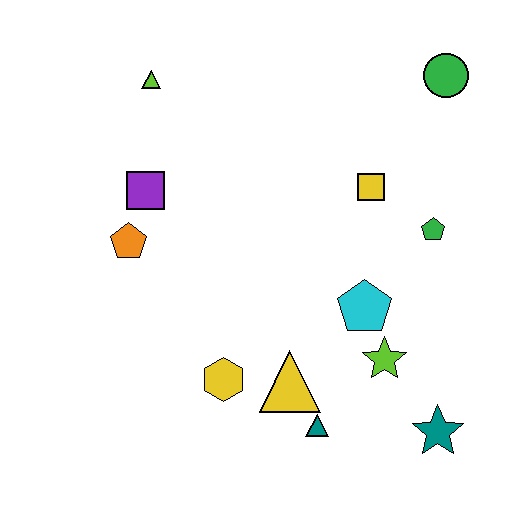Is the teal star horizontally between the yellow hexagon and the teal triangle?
No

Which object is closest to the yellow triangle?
The teal triangle is closest to the yellow triangle.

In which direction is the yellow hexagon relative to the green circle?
The yellow hexagon is below the green circle.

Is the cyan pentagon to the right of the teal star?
No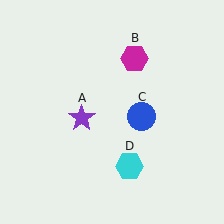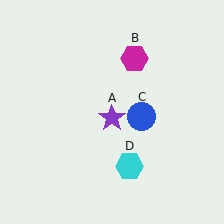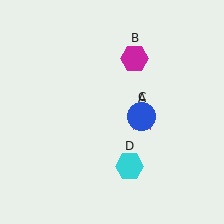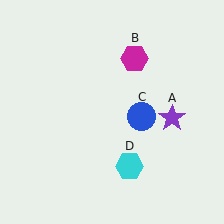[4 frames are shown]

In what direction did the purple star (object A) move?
The purple star (object A) moved right.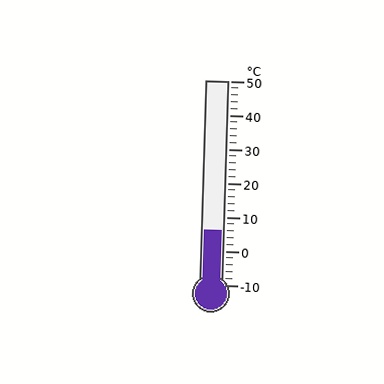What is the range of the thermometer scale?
The thermometer scale ranges from -10°C to 50°C.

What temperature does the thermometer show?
The thermometer shows approximately 6°C.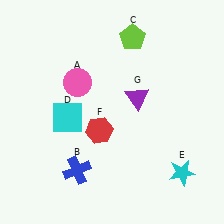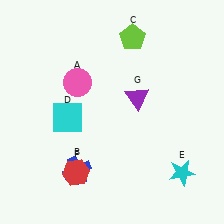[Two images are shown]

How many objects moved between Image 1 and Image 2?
1 object moved between the two images.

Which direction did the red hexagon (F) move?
The red hexagon (F) moved down.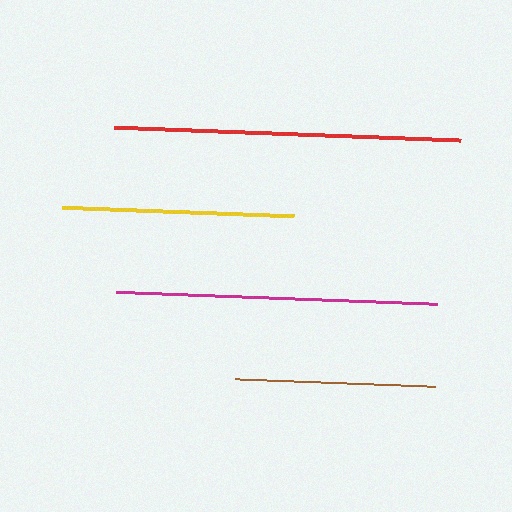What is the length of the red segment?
The red segment is approximately 347 pixels long.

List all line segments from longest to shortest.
From longest to shortest: red, magenta, yellow, brown.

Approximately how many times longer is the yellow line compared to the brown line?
The yellow line is approximately 1.2 times the length of the brown line.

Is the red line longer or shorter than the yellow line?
The red line is longer than the yellow line.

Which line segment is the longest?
The red line is the longest at approximately 347 pixels.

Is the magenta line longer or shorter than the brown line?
The magenta line is longer than the brown line.